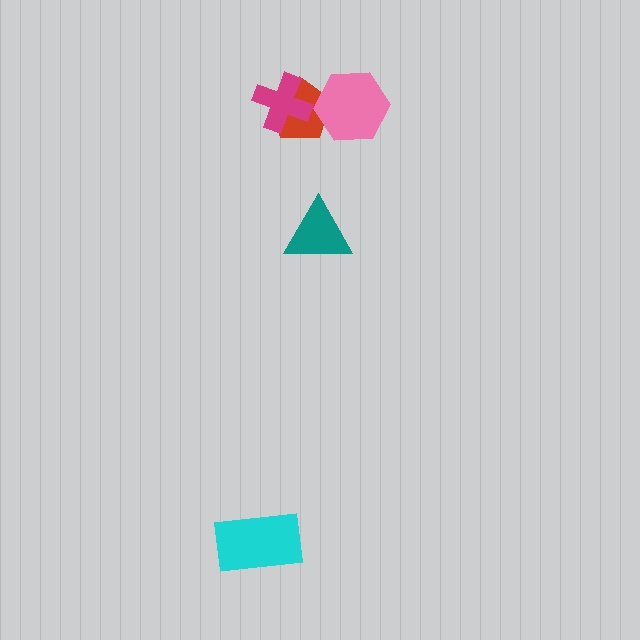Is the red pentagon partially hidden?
Yes, it is partially covered by another shape.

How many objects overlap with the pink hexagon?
1 object overlaps with the pink hexagon.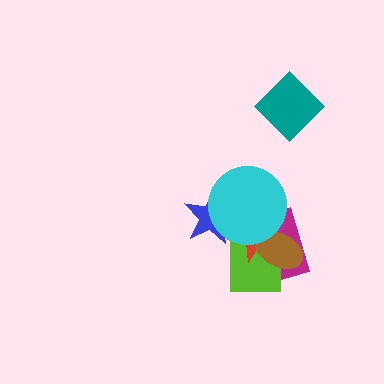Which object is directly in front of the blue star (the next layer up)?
The magenta diamond is directly in front of the blue star.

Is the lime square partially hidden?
Yes, it is partially covered by another shape.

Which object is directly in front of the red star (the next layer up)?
The brown ellipse is directly in front of the red star.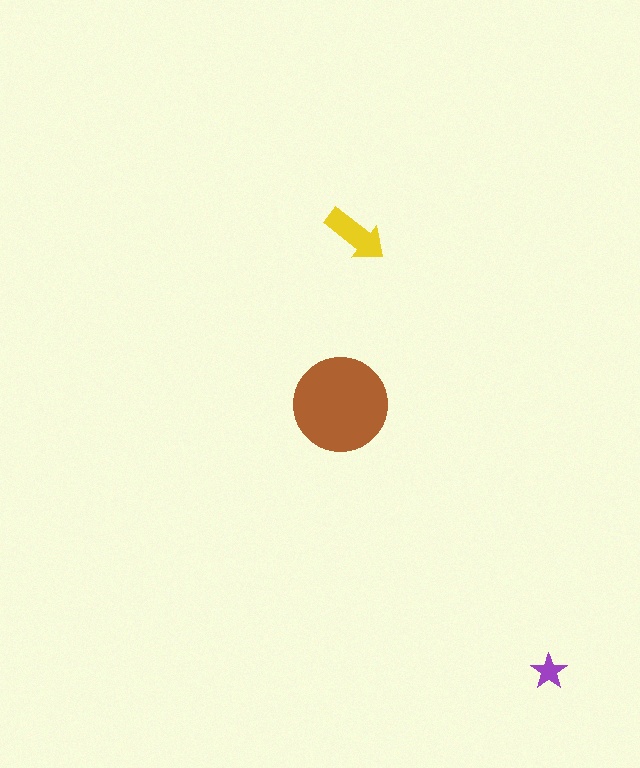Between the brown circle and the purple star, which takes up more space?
The brown circle.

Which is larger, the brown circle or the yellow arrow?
The brown circle.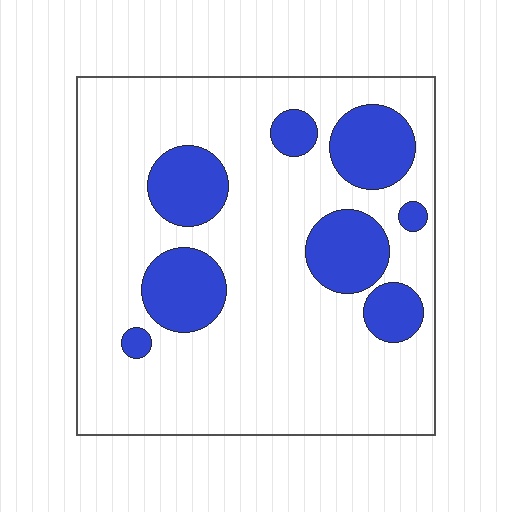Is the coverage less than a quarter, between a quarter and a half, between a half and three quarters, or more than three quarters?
Less than a quarter.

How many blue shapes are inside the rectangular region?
8.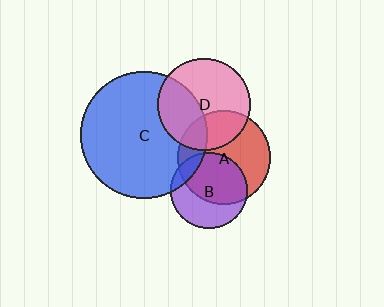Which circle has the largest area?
Circle C (blue).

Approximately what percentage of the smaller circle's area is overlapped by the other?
Approximately 15%.